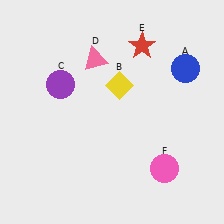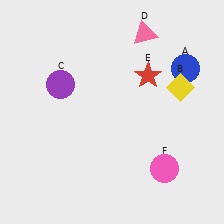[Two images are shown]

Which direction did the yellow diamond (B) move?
The yellow diamond (B) moved right.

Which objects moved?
The objects that moved are: the yellow diamond (B), the pink triangle (D), the red star (E).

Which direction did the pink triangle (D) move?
The pink triangle (D) moved right.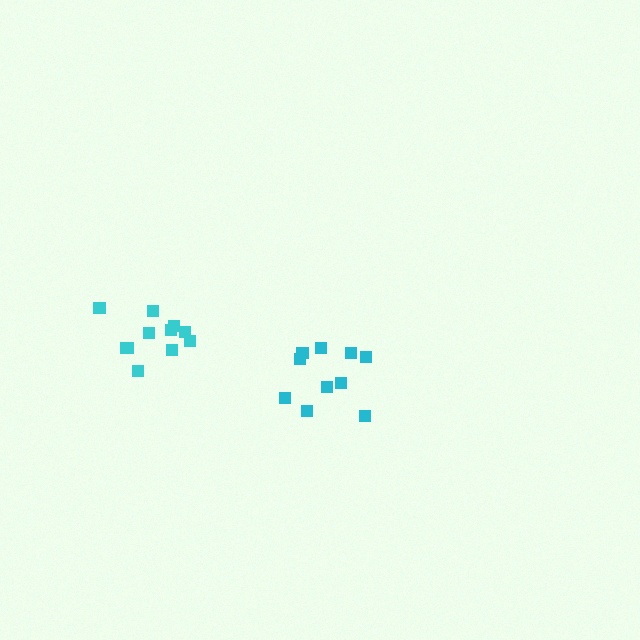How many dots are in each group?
Group 1: 11 dots, Group 2: 10 dots (21 total).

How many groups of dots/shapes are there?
There are 2 groups.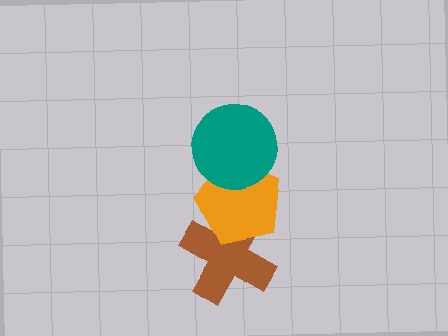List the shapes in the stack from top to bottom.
From top to bottom: the teal circle, the orange pentagon, the brown cross.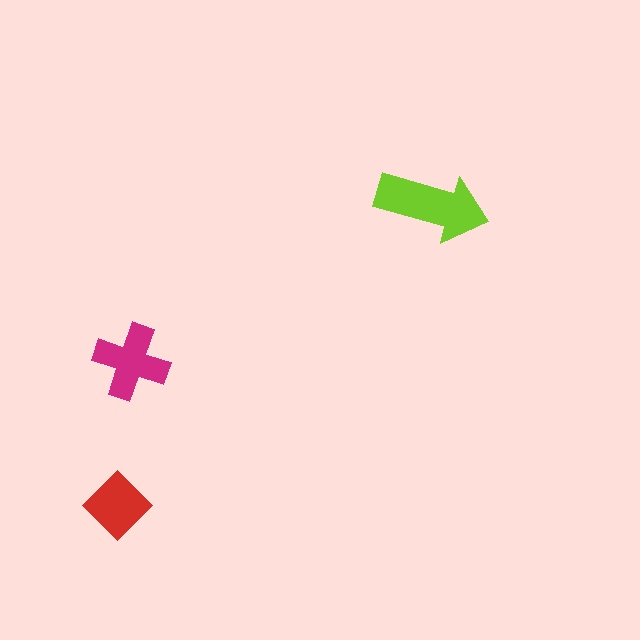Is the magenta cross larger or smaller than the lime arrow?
Smaller.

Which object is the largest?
The lime arrow.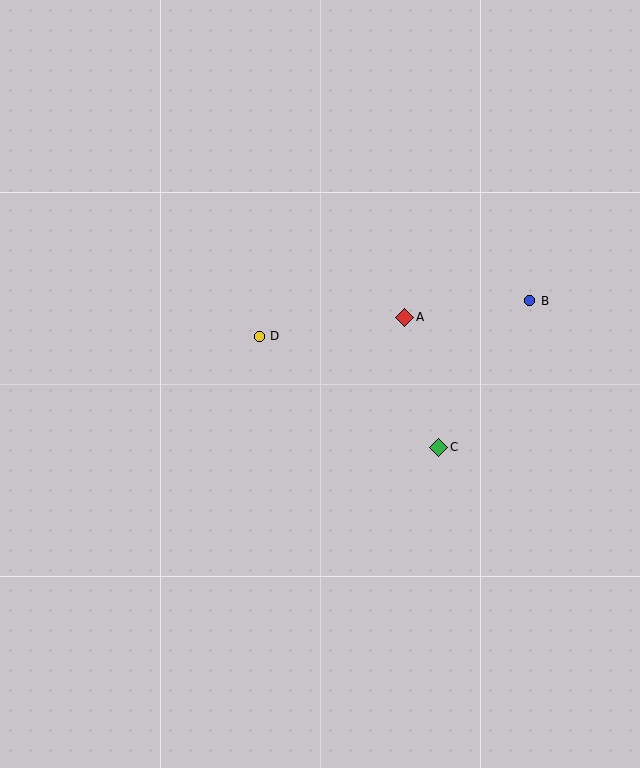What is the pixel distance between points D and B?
The distance between D and B is 273 pixels.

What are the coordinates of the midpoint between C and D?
The midpoint between C and D is at (349, 392).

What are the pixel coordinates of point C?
Point C is at (439, 447).